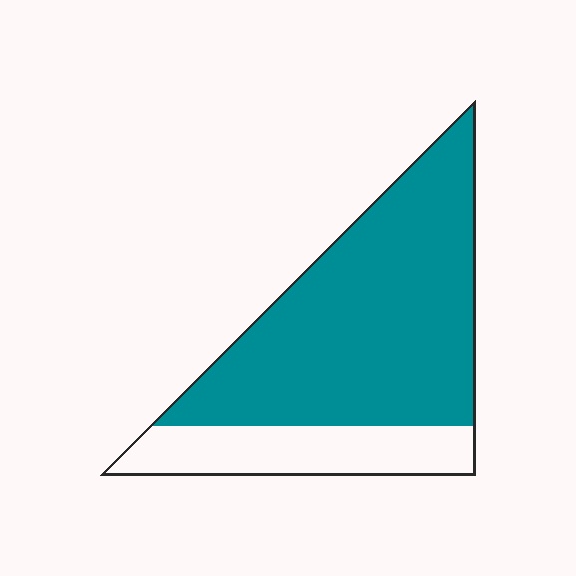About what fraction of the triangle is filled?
About three quarters (3/4).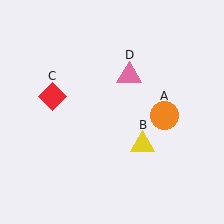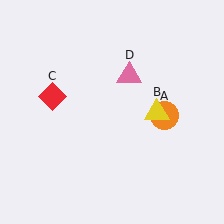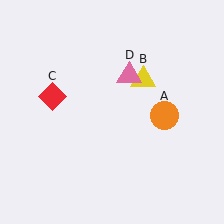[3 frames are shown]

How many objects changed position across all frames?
1 object changed position: yellow triangle (object B).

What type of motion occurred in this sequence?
The yellow triangle (object B) rotated counterclockwise around the center of the scene.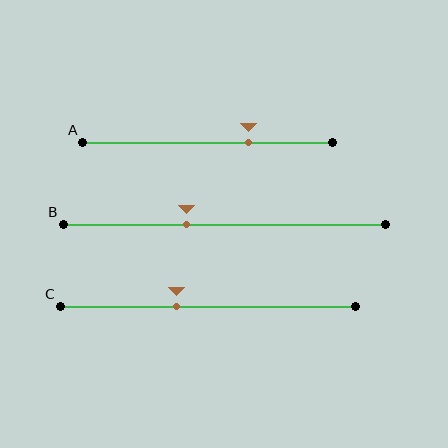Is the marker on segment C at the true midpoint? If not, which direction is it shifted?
No, the marker on segment C is shifted to the left by about 11% of the segment length.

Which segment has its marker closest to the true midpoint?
Segment C has its marker closest to the true midpoint.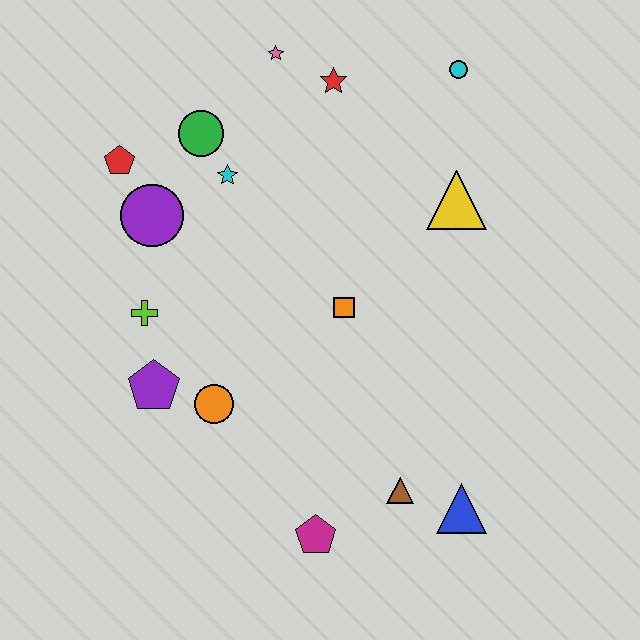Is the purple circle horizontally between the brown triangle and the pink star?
No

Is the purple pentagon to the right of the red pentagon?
Yes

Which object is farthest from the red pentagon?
The blue triangle is farthest from the red pentagon.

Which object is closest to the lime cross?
The purple pentagon is closest to the lime cross.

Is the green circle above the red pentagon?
Yes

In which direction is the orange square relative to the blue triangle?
The orange square is above the blue triangle.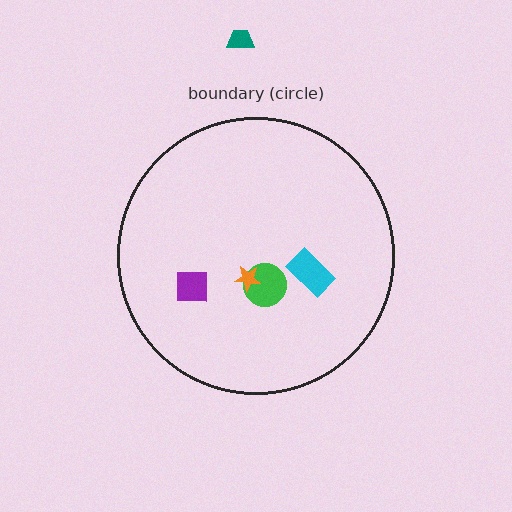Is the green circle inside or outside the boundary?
Inside.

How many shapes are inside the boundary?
4 inside, 1 outside.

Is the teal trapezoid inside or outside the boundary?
Outside.